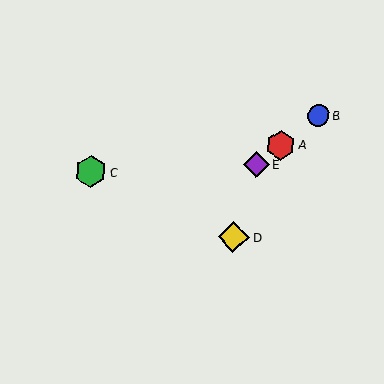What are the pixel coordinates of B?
Object B is at (318, 116).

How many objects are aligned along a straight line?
3 objects (A, B, E) are aligned along a straight line.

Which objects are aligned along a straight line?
Objects A, B, E are aligned along a straight line.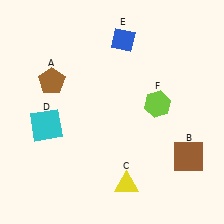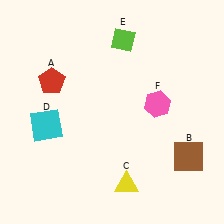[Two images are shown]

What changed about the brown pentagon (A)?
In Image 1, A is brown. In Image 2, it changed to red.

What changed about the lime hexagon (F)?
In Image 1, F is lime. In Image 2, it changed to pink.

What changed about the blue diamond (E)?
In Image 1, E is blue. In Image 2, it changed to lime.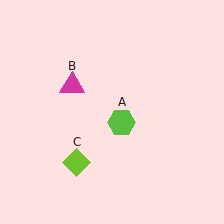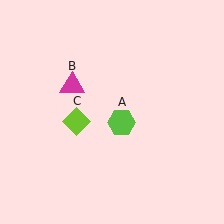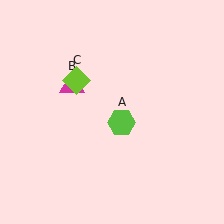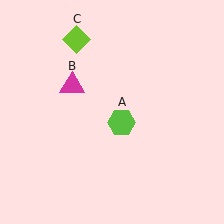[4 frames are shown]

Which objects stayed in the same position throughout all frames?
Lime hexagon (object A) and magenta triangle (object B) remained stationary.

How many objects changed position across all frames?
1 object changed position: lime diamond (object C).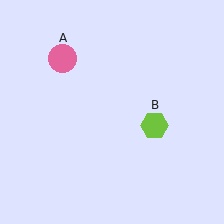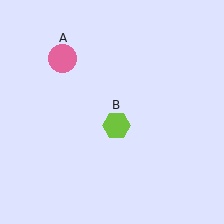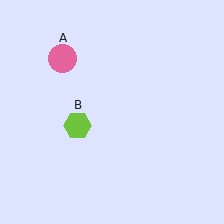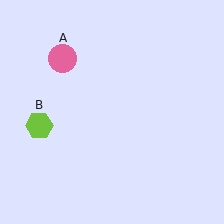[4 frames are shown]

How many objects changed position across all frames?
1 object changed position: lime hexagon (object B).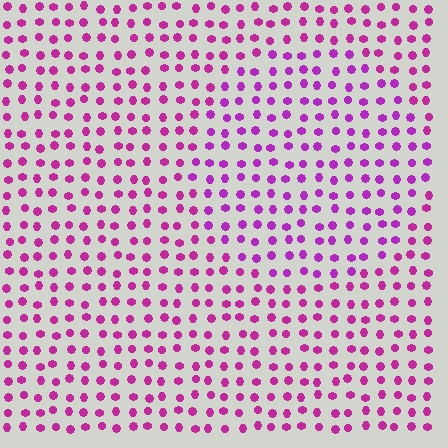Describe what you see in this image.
The image is filled with small magenta elements in a uniform arrangement. A circle-shaped region is visible where the elements are tinted to a slightly different hue, forming a subtle color boundary.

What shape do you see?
I see a circle.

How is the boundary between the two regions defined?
The boundary is defined purely by a slight shift in hue (about 21 degrees). Spacing, size, and orientation are identical on both sides.